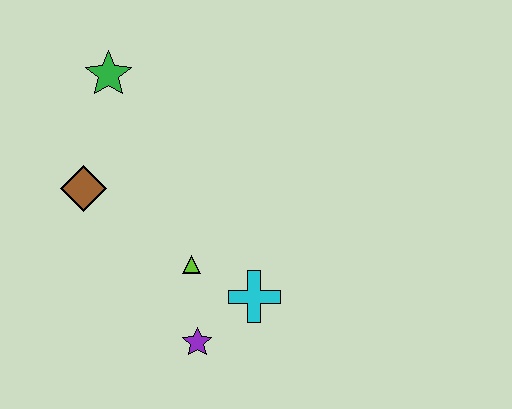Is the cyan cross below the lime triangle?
Yes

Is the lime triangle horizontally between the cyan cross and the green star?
Yes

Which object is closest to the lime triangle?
The cyan cross is closest to the lime triangle.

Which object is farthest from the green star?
The purple star is farthest from the green star.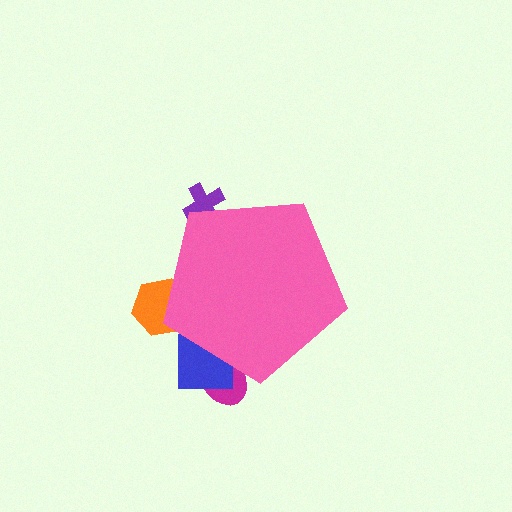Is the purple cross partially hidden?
Yes, the purple cross is partially hidden behind the pink pentagon.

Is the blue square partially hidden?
Yes, the blue square is partially hidden behind the pink pentagon.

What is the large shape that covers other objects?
A pink pentagon.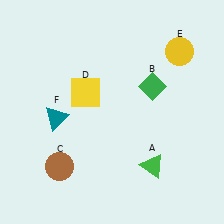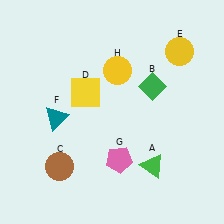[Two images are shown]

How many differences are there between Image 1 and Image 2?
There are 2 differences between the two images.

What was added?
A pink pentagon (G), a yellow circle (H) were added in Image 2.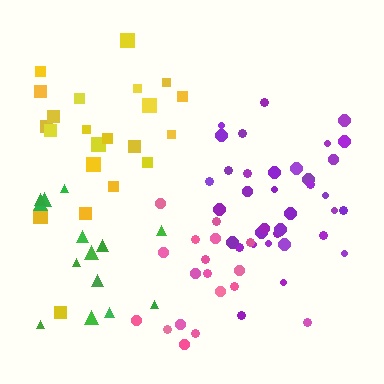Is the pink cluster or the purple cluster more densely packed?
Pink.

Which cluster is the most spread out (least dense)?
Green.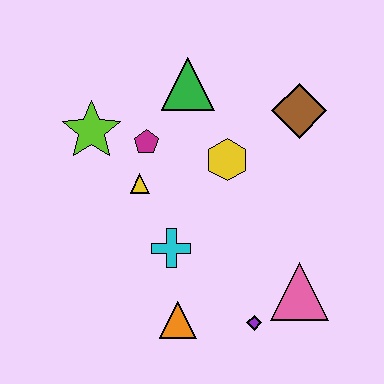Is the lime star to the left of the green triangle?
Yes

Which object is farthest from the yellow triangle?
The pink triangle is farthest from the yellow triangle.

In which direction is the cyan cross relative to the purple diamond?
The cyan cross is to the left of the purple diamond.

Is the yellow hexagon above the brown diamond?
No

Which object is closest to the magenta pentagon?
The yellow triangle is closest to the magenta pentagon.